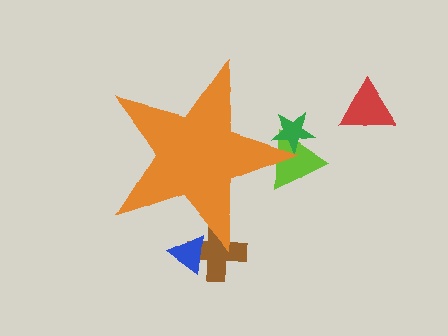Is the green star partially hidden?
Yes, the green star is partially hidden behind the orange star.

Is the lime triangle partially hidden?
Yes, the lime triangle is partially hidden behind the orange star.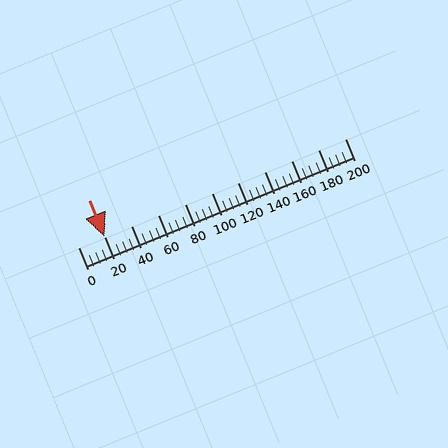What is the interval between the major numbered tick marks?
The major tick marks are spaced 20 units apart.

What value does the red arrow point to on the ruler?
The red arrow points to approximately 20.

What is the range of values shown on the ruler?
The ruler shows values from 0 to 200.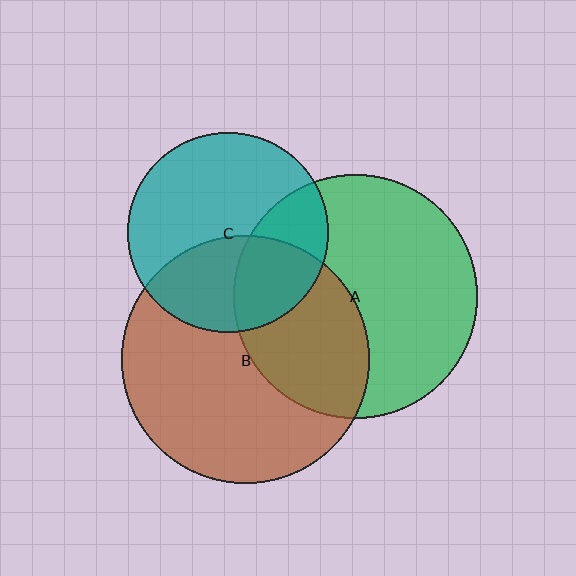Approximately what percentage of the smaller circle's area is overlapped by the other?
Approximately 40%.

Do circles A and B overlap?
Yes.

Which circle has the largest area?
Circle B (brown).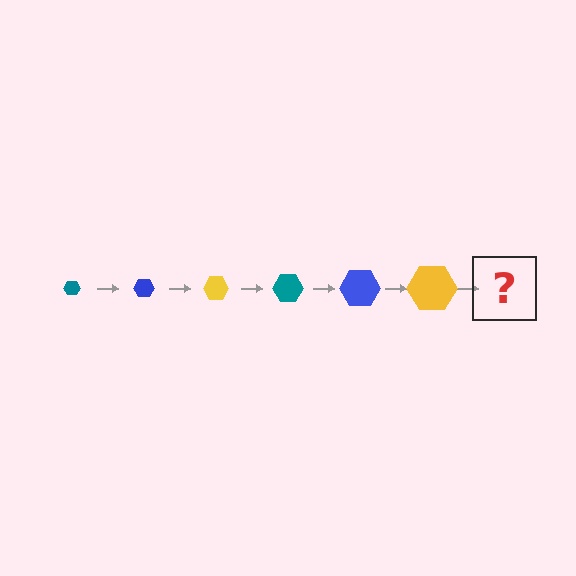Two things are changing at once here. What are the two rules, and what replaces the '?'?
The two rules are that the hexagon grows larger each step and the color cycles through teal, blue, and yellow. The '?' should be a teal hexagon, larger than the previous one.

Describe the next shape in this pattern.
It should be a teal hexagon, larger than the previous one.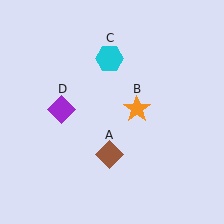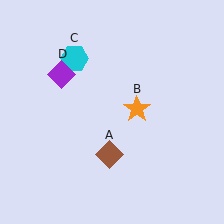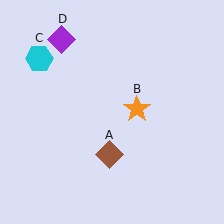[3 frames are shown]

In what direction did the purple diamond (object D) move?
The purple diamond (object D) moved up.